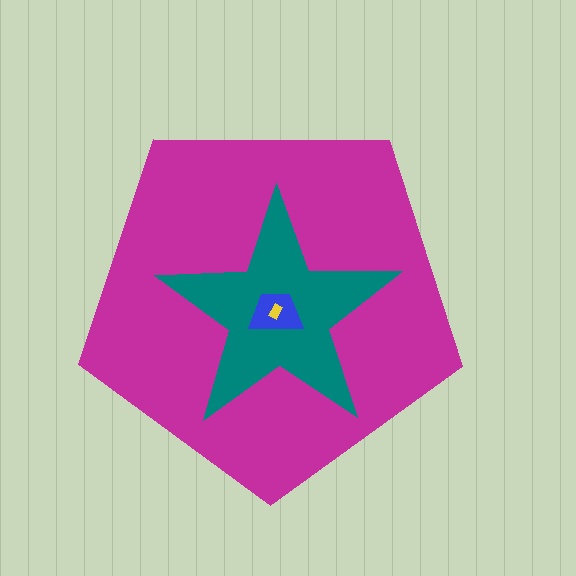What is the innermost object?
The yellow rectangle.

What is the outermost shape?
The magenta pentagon.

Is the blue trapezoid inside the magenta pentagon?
Yes.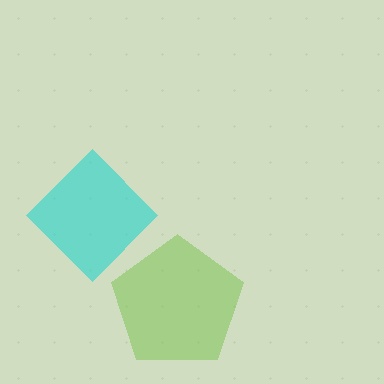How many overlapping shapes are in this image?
There are 2 overlapping shapes in the image.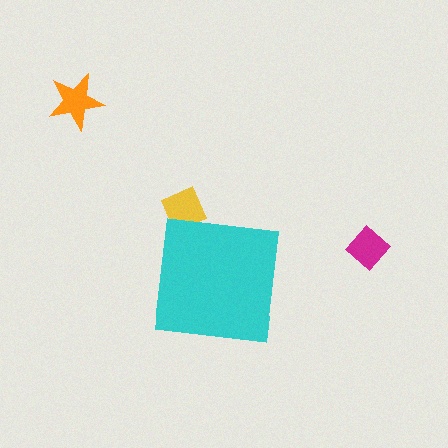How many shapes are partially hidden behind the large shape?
1 shape is partially hidden.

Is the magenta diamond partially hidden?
No, the magenta diamond is fully visible.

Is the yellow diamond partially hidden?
Yes, the yellow diamond is partially hidden behind the cyan square.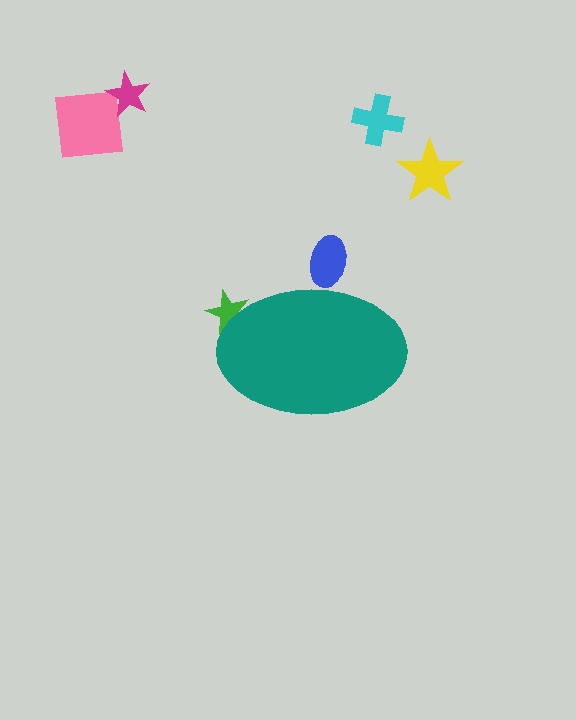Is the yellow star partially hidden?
No, the yellow star is fully visible.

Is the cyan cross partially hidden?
No, the cyan cross is fully visible.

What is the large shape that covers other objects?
A teal ellipse.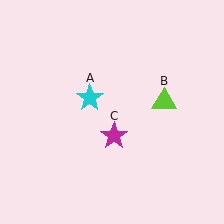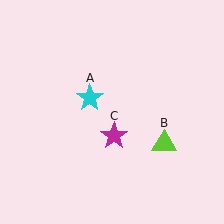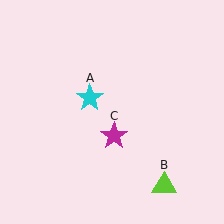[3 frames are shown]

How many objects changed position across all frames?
1 object changed position: lime triangle (object B).